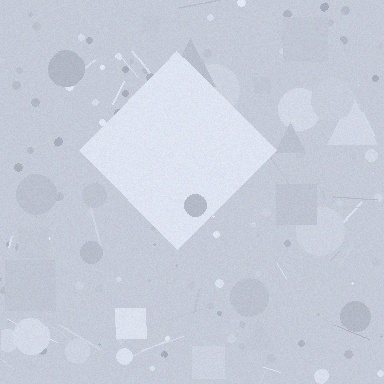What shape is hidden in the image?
A diamond is hidden in the image.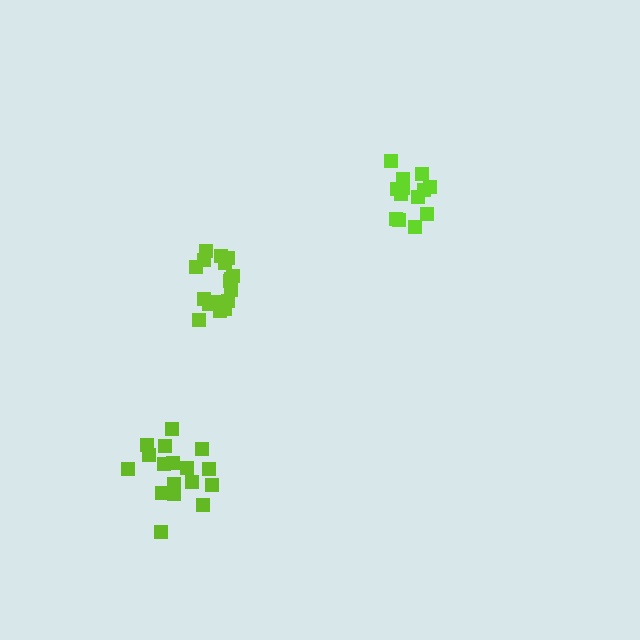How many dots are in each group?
Group 1: 17 dots, Group 2: 19 dots, Group 3: 13 dots (49 total).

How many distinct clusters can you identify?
There are 3 distinct clusters.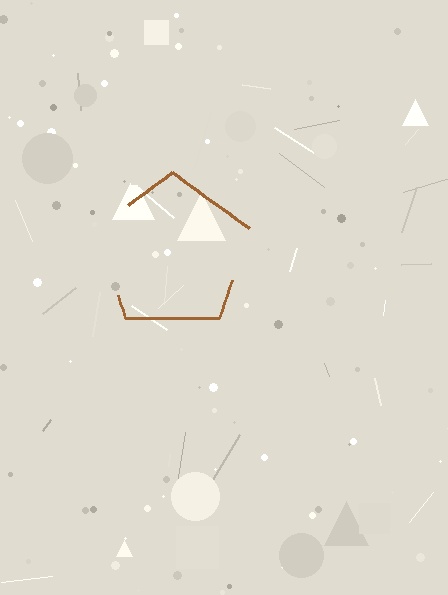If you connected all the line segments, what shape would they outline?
They would outline a pentagon.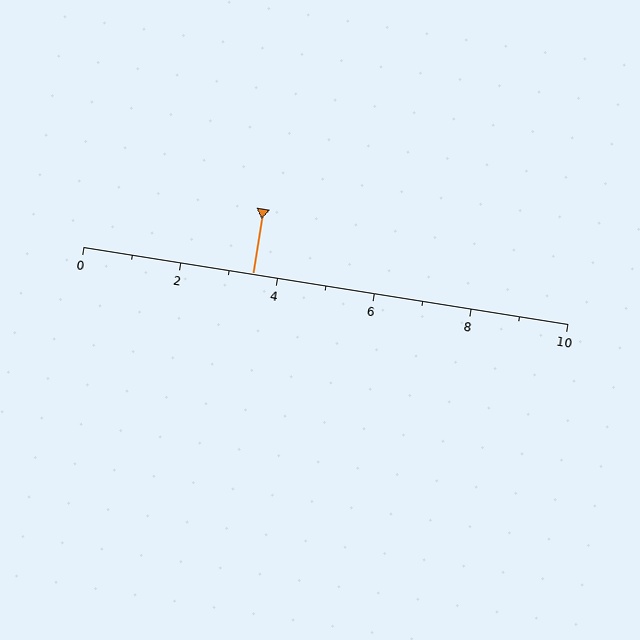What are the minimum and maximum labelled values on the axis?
The axis runs from 0 to 10.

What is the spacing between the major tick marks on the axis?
The major ticks are spaced 2 apart.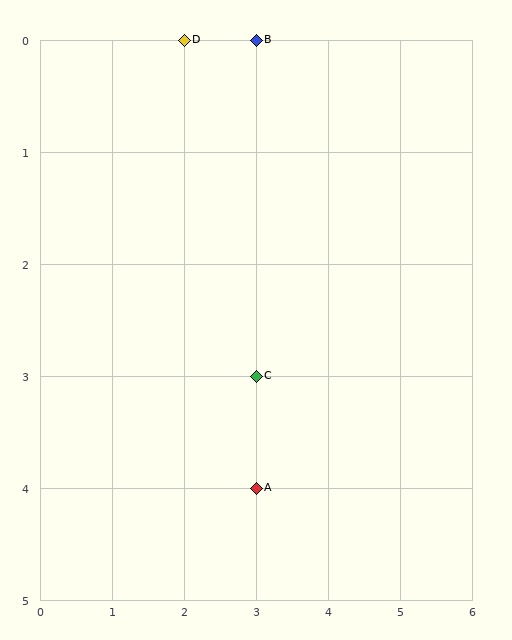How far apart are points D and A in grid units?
Points D and A are 1 column and 4 rows apart (about 4.1 grid units diagonally).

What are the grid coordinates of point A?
Point A is at grid coordinates (3, 4).